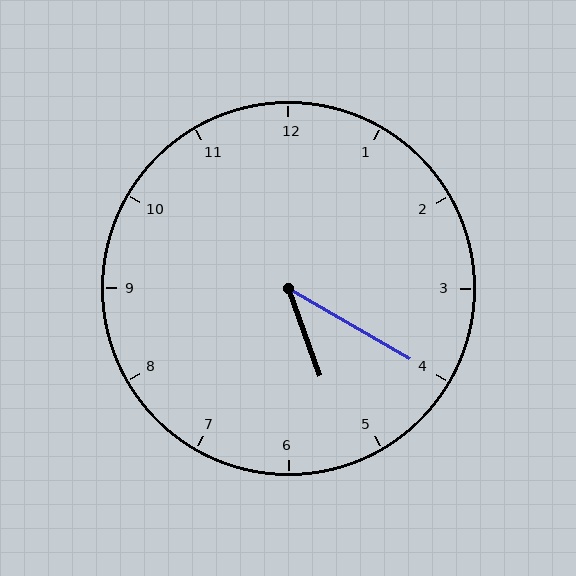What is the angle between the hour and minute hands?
Approximately 40 degrees.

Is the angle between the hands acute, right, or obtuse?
It is acute.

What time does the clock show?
5:20.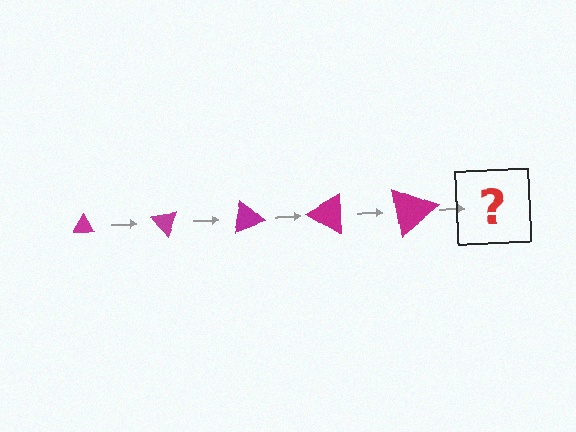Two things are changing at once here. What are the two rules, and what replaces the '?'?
The two rules are that the triangle grows larger each step and it rotates 50 degrees each step. The '?' should be a triangle, larger than the previous one and rotated 250 degrees from the start.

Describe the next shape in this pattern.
It should be a triangle, larger than the previous one and rotated 250 degrees from the start.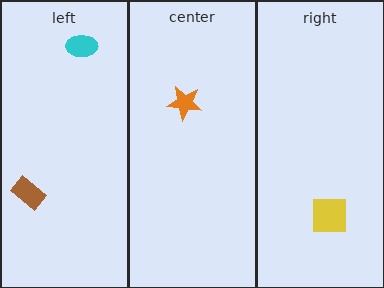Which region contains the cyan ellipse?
The left region.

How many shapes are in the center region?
1.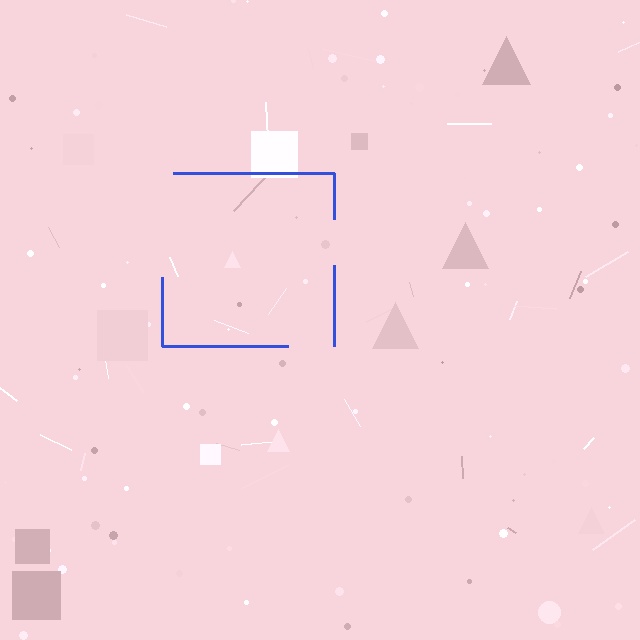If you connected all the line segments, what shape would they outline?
They would outline a square.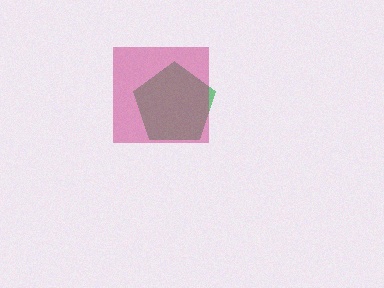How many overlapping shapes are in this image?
There are 2 overlapping shapes in the image.